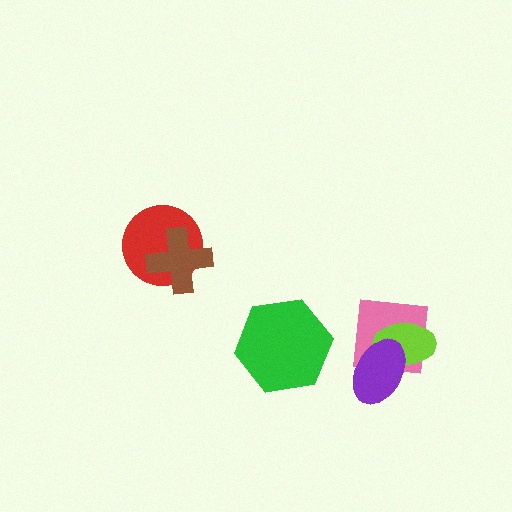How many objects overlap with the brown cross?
1 object overlaps with the brown cross.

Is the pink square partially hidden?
Yes, it is partially covered by another shape.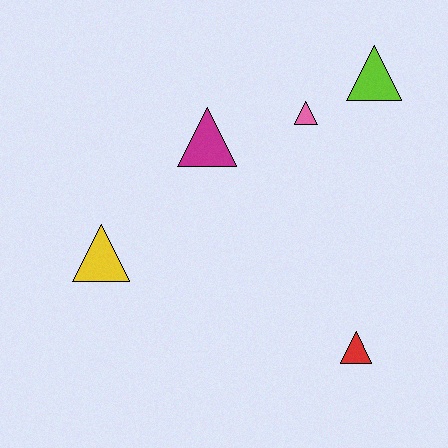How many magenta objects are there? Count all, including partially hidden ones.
There is 1 magenta object.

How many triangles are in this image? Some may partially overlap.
There are 5 triangles.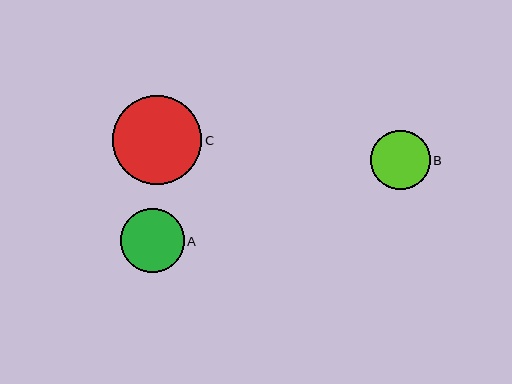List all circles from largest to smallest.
From largest to smallest: C, A, B.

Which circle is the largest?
Circle C is the largest with a size of approximately 89 pixels.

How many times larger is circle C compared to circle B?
Circle C is approximately 1.5 times the size of circle B.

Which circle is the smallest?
Circle B is the smallest with a size of approximately 59 pixels.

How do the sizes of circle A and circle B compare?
Circle A and circle B are approximately the same size.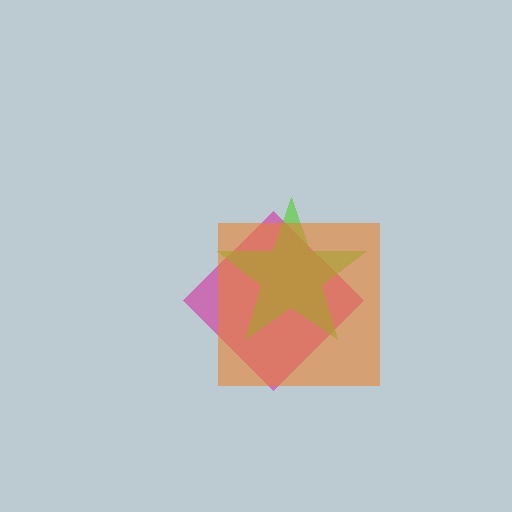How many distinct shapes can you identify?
There are 3 distinct shapes: a magenta diamond, a lime star, an orange square.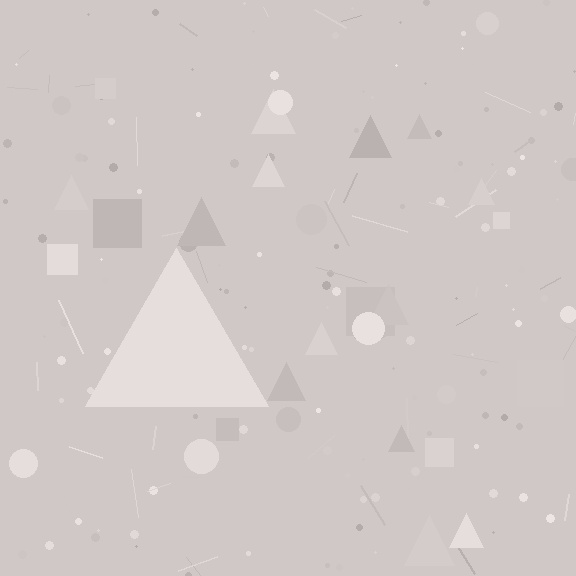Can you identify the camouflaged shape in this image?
The camouflaged shape is a triangle.